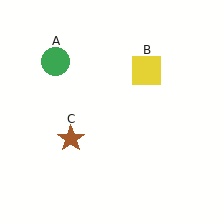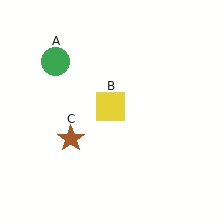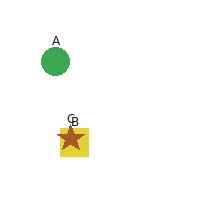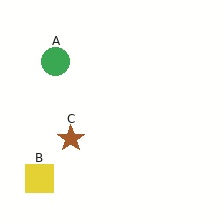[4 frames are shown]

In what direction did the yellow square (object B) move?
The yellow square (object B) moved down and to the left.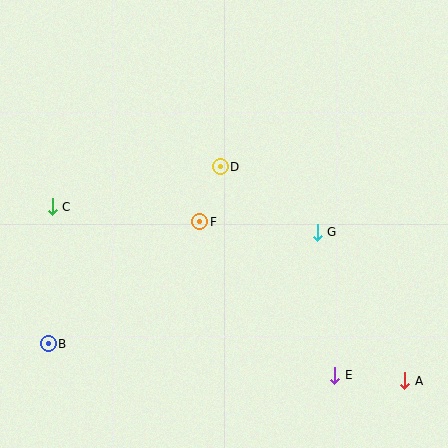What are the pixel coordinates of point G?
Point G is at (317, 232).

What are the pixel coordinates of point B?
Point B is at (48, 344).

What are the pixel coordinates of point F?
Point F is at (200, 222).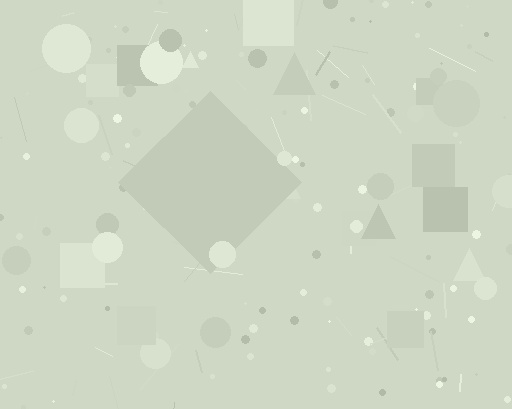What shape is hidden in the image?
A diamond is hidden in the image.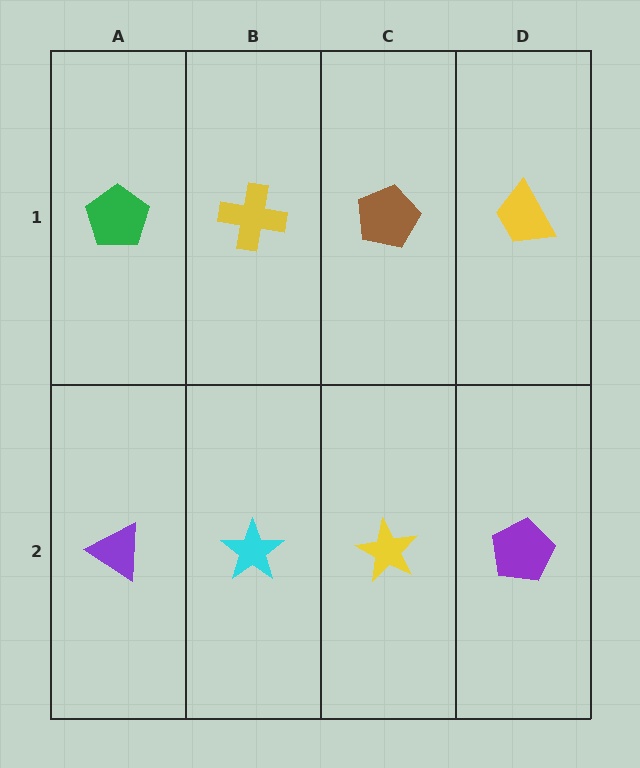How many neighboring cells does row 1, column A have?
2.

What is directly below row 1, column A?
A purple triangle.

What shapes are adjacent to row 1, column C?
A yellow star (row 2, column C), a yellow cross (row 1, column B), a yellow trapezoid (row 1, column D).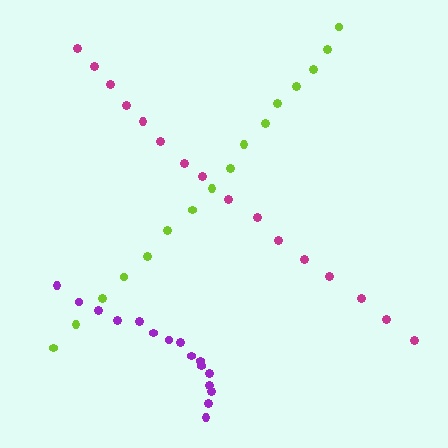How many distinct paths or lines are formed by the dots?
There are 3 distinct paths.